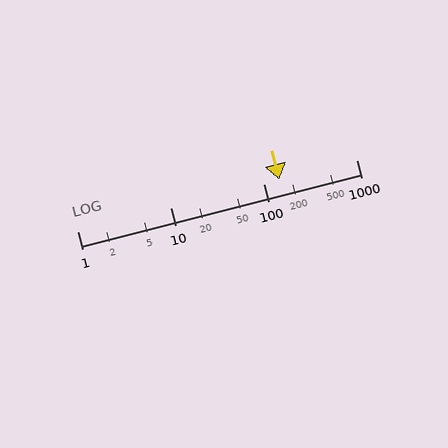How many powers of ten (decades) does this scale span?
The scale spans 3 decades, from 1 to 1000.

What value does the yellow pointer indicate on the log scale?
The pointer indicates approximately 150.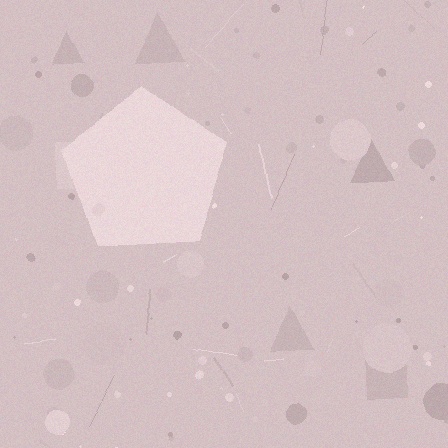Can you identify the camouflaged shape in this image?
The camouflaged shape is a pentagon.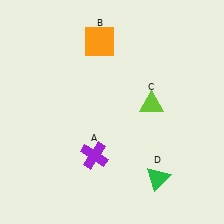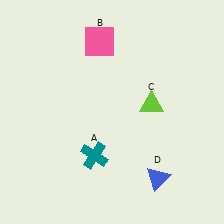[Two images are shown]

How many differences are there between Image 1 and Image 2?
There are 3 differences between the two images.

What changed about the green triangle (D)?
In Image 1, D is green. In Image 2, it changed to blue.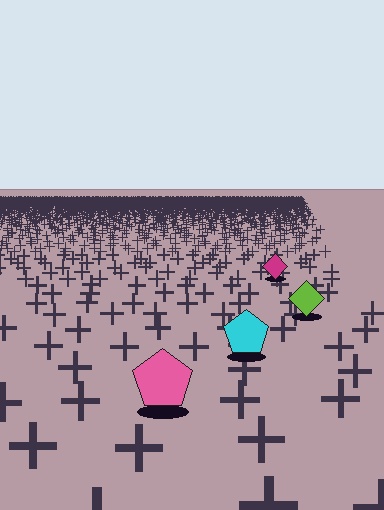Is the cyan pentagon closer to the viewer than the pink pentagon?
No. The pink pentagon is closer — you can tell from the texture gradient: the ground texture is coarser near it.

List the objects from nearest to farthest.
From nearest to farthest: the pink pentagon, the cyan pentagon, the lime diamond, the magenta diamond.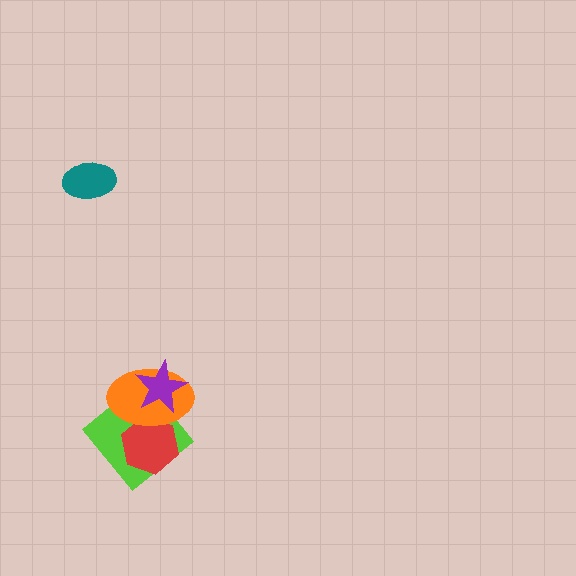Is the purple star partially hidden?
No, no other shape covers it.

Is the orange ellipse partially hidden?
Yes, it is partially covered by another shape.